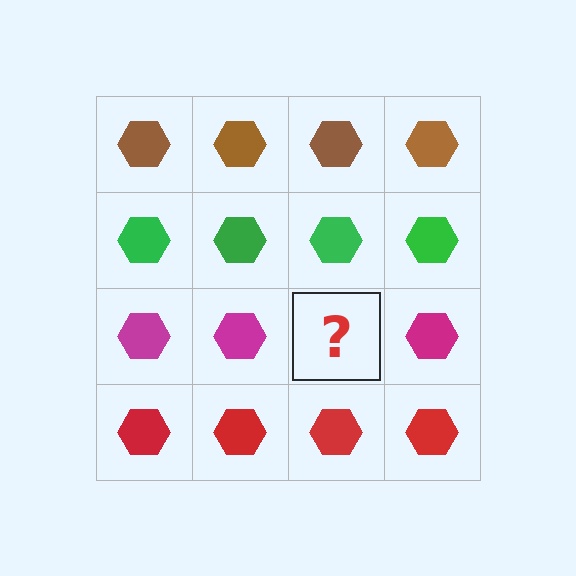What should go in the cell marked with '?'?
The missing cell should contain a magenta hexagon.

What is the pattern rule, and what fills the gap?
The rule is that each row has a consistent color. The gap should be filled with a magenta hexagon.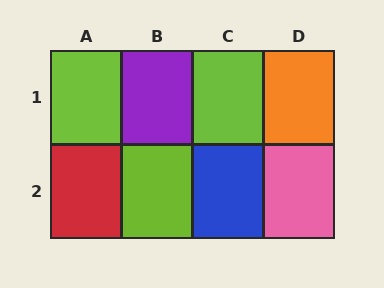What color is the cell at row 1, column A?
Lime.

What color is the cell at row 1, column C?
Lime.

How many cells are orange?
1 cell is orange.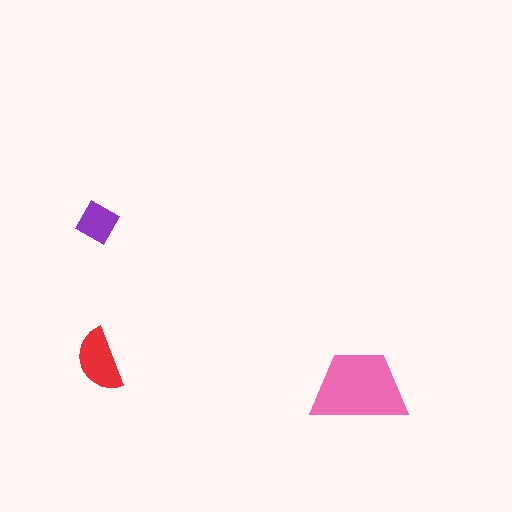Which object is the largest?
The pink trapezoid.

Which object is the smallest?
The purple diamond.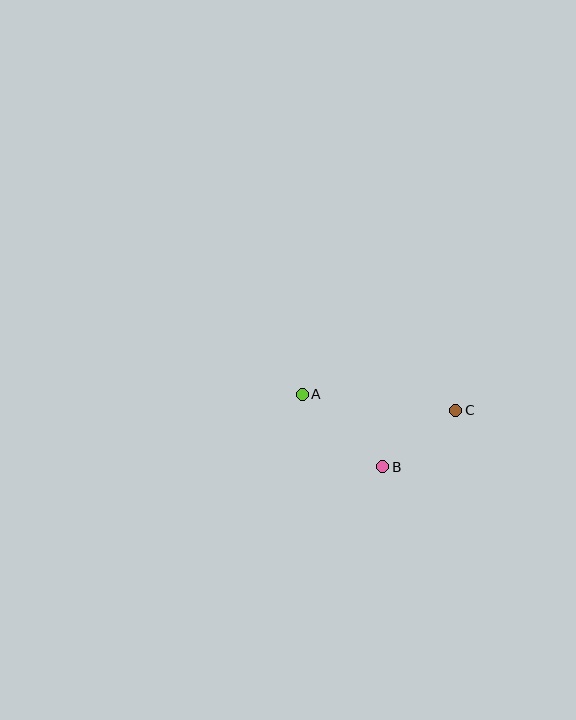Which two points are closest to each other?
Points B and C are closest to each other.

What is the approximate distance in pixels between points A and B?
The distance between A and B is approximately 108 pixels.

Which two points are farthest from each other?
Points A and C are farthest from each other.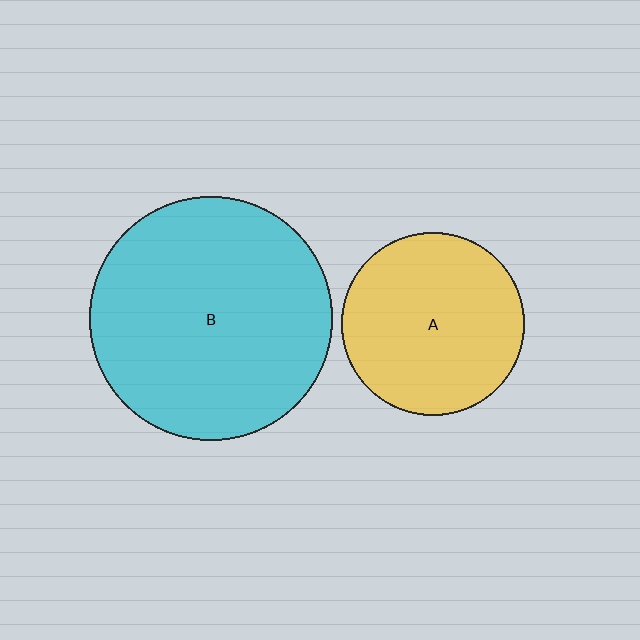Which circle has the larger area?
Circle B (cyan).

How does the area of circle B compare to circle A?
Approximately 1.8 times.